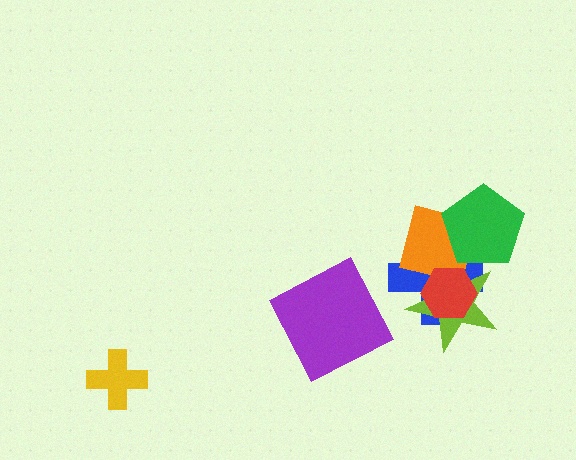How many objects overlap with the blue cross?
4 objects overlap with the blue cross.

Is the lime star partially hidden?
Yes, it is partially covered by another shape.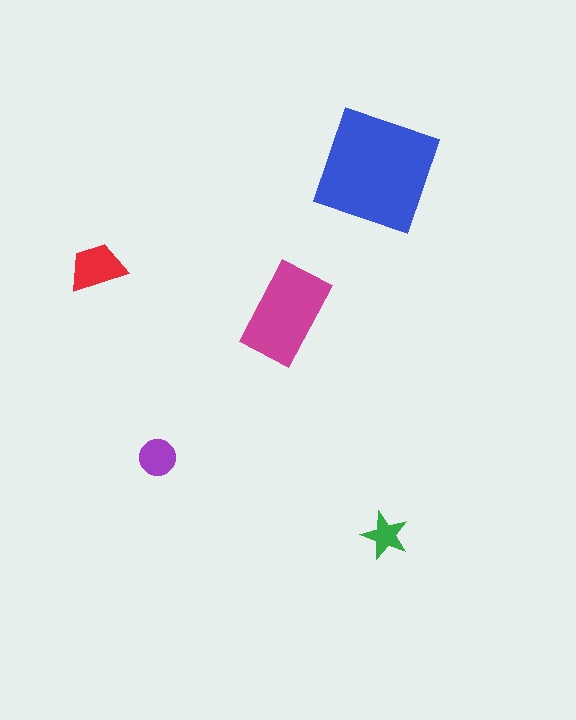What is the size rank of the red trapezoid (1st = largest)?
3rd.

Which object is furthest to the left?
The red trapezoid is leftmost.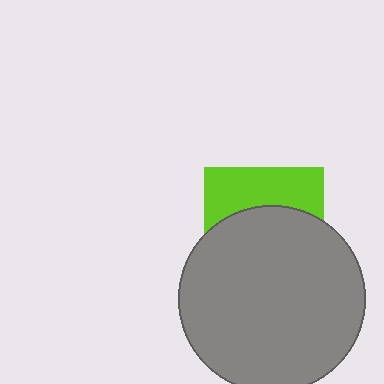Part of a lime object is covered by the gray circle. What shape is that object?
It is a square.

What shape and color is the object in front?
The object in front is a gray circle.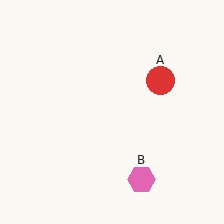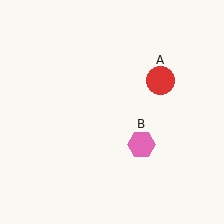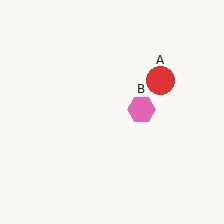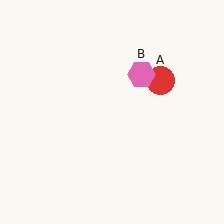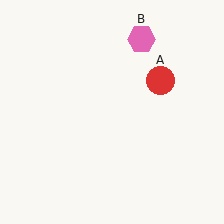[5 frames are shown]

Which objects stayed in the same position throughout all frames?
Red circle (object A) remained stationary.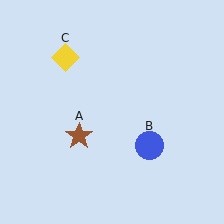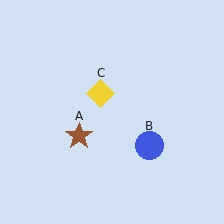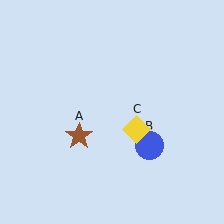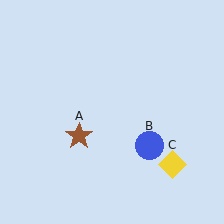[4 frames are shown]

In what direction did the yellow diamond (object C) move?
The yellow diamond (object C) moved down and to the right.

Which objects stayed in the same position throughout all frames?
Brown star (object A) and blue circle (object B) remained stationary.